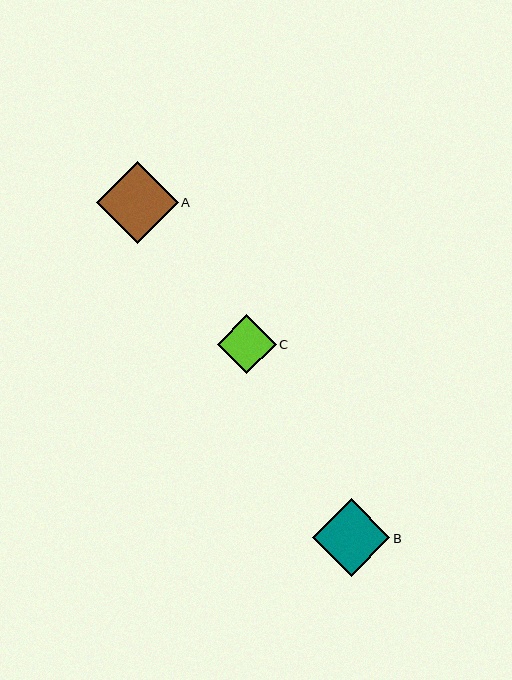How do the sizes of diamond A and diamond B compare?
Diamond A and diamond B are approximately the same size.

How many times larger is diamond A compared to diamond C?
Diamond A is approximately 1.4 times the size of diamond C.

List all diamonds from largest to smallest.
From largest to smallest: A, B, C.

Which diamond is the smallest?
Diamond C is the smallest with a size of approximately 59 pixels.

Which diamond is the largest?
Diamond A is the largest with a size of approximately 82 pixels.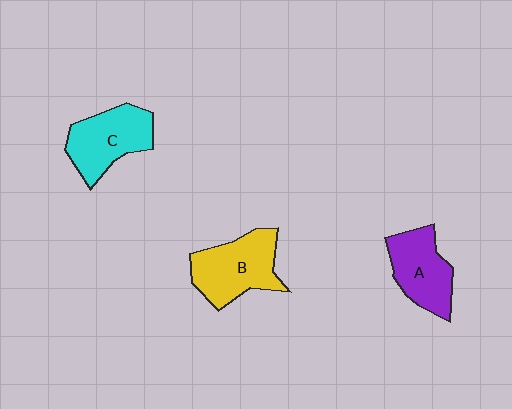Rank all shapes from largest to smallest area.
From largest to smallest: B (yellow), C (cyan), A (purple).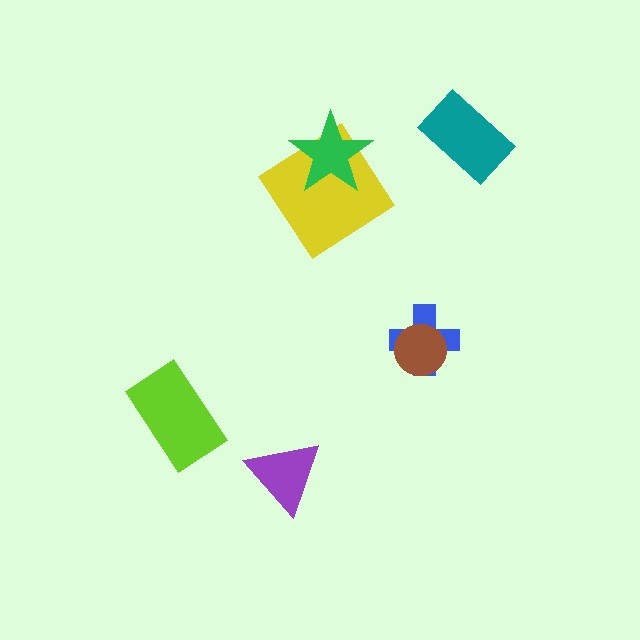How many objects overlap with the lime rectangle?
0 objects overlap with the lime rectangle.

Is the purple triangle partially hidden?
No, no other shape covers it.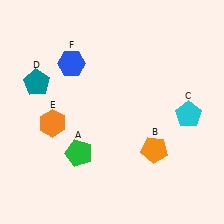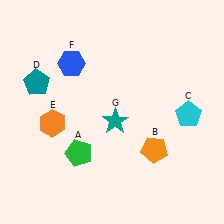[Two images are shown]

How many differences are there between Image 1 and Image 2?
There is 1 difference between the two images.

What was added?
A teal star (G) was added in Image 2.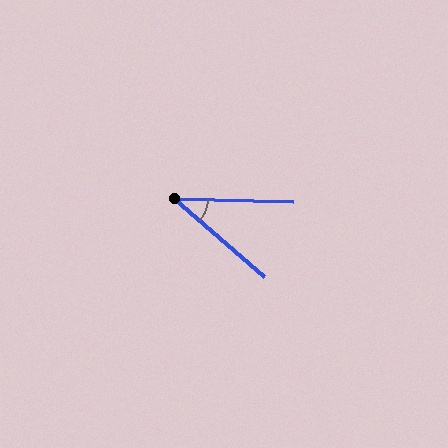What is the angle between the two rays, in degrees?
Approximately 40 degrees.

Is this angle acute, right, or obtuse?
It is acute.